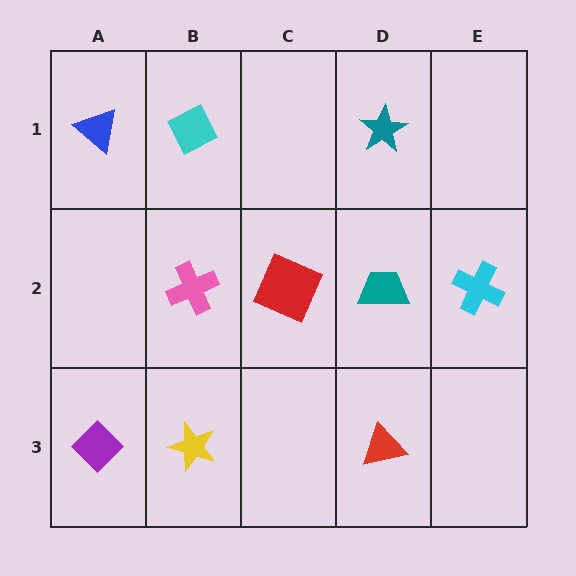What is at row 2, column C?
A red square.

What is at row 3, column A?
A purple diamond.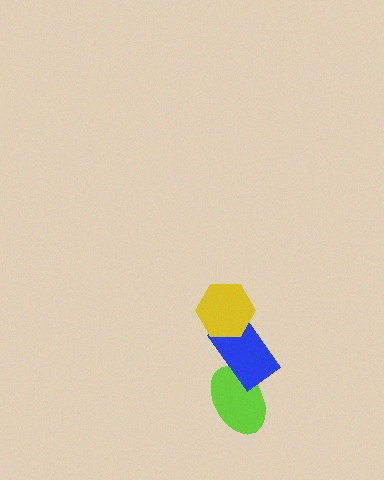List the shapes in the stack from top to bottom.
From top to bottom: the yellow hexagon, the blue rectangle, the lime ellipse.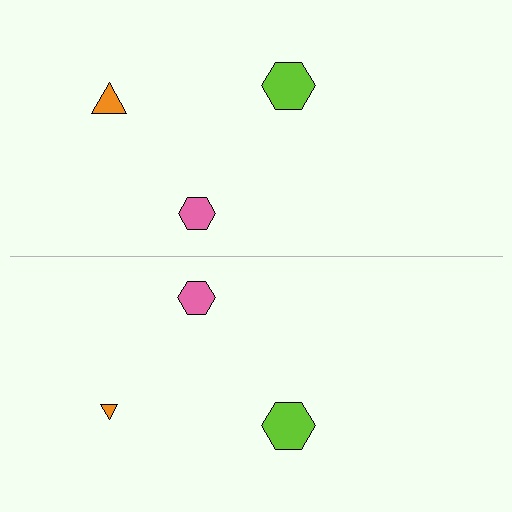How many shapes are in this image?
There are 6 shapes in this image.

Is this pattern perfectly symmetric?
No, the pattern is not perfectly symmetric. The orange triangle on the bottom side has a different size than its mirror counterpart.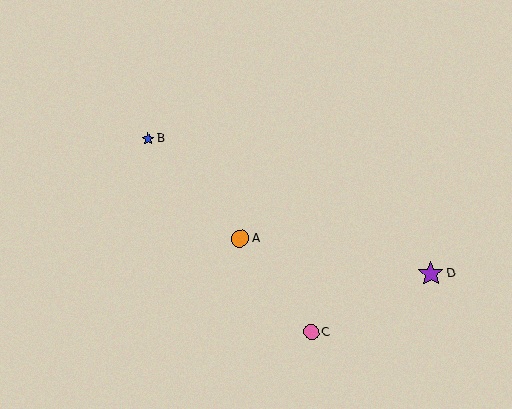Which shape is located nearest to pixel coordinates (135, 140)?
The blue star (labeled B) at (148, 139) is nearest to that location.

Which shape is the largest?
The purple star (labeled D) is the largest.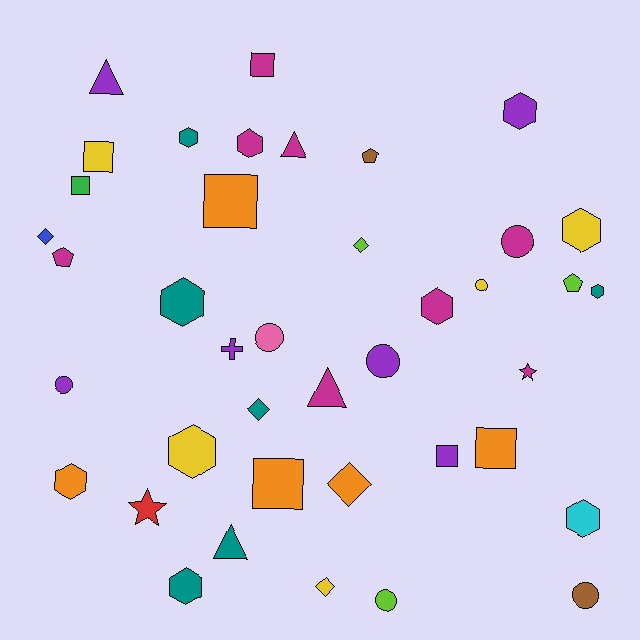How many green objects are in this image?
There is 1 green object.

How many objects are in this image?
There are 40 objects.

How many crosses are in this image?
There is 1 cross.